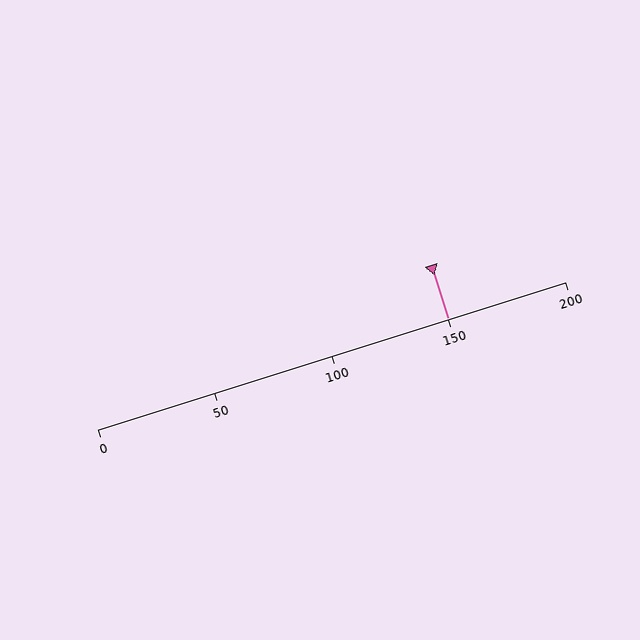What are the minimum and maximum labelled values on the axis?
The axis runs from 0 to 200.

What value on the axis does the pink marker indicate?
The marker indicates approximately 150.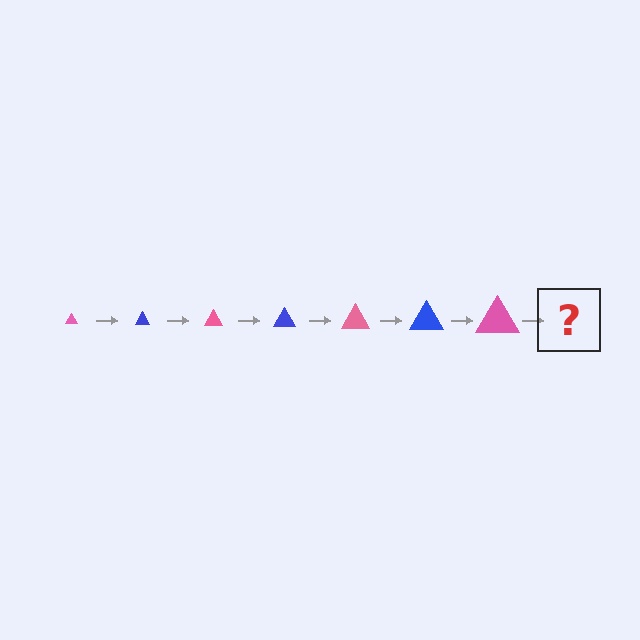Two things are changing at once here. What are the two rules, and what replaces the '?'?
The two rules are that the triangle grows larger each step and the color cycles through pink and blue. The '?' should be a blue triangle, larger than the previous one.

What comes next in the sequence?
The next element should be a blue triangle, larger than the previous one.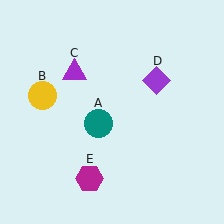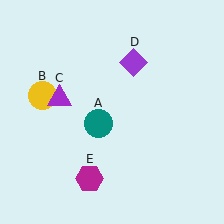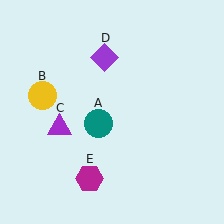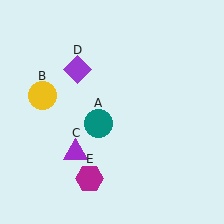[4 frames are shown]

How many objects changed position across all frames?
2 objects changed position: purple triangle (object C), purple diamond (object D).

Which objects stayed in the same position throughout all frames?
Teal circle (object A) and yellow circle (object B) and magenta hexagon (object E) remained stationary.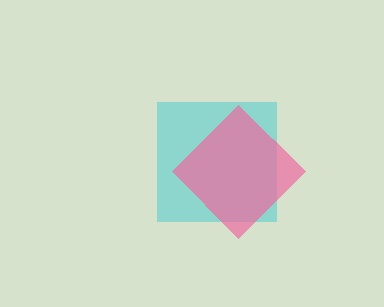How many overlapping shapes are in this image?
There are 2 overlapping shapes in the image.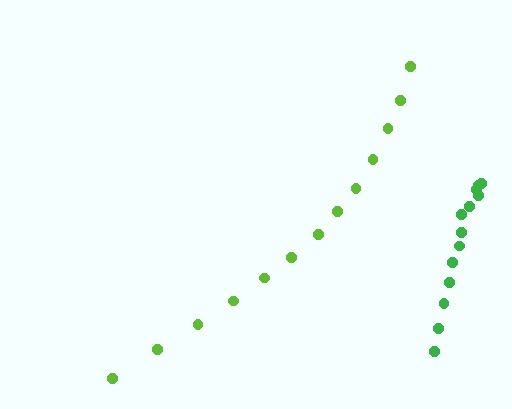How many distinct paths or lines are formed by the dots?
There are 2 distinct paths.